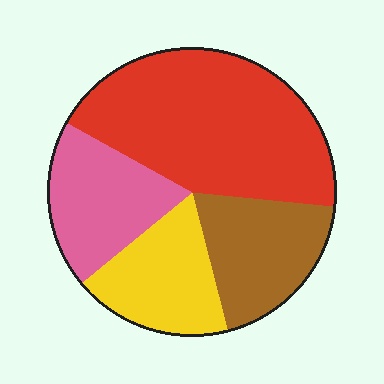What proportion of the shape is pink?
Pink takes up about one fifth (1/5) of the shape.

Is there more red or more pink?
Red.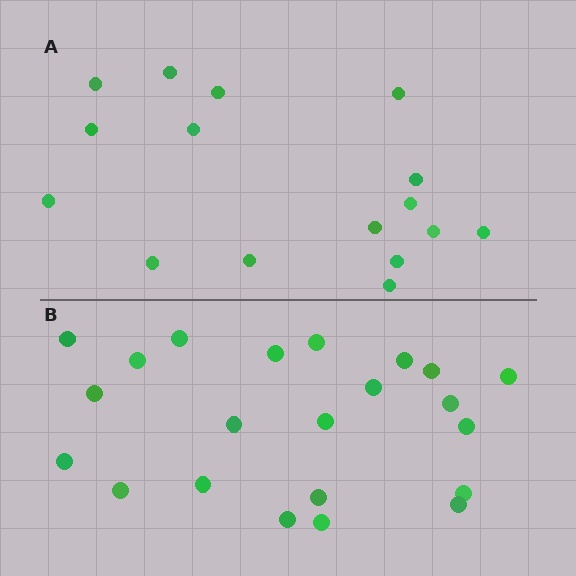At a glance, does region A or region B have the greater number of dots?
Region B (the bottom region) has more dots.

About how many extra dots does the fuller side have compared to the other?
Region B has about 6 more dots than region A.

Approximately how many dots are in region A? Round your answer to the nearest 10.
About 20 dots. (The exact count is 16, which rounds to 20.)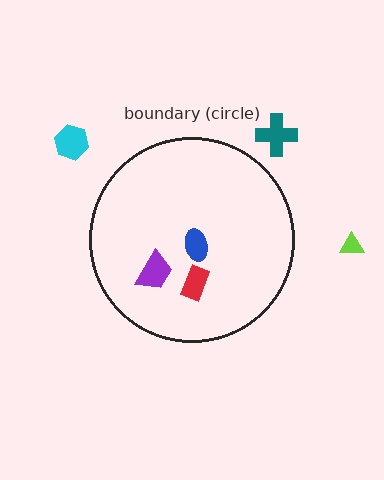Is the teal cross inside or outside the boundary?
Outside.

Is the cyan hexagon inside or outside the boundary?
Outside.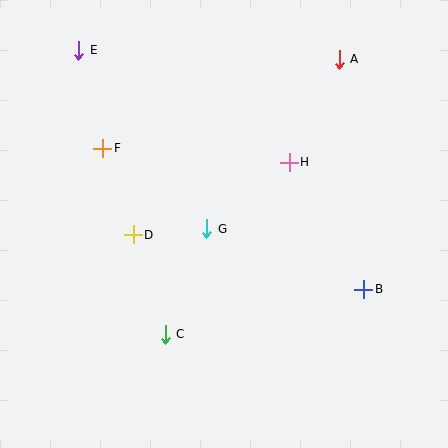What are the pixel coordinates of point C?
Point C is at (165, 334).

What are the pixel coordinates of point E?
Point E is at (79, 50).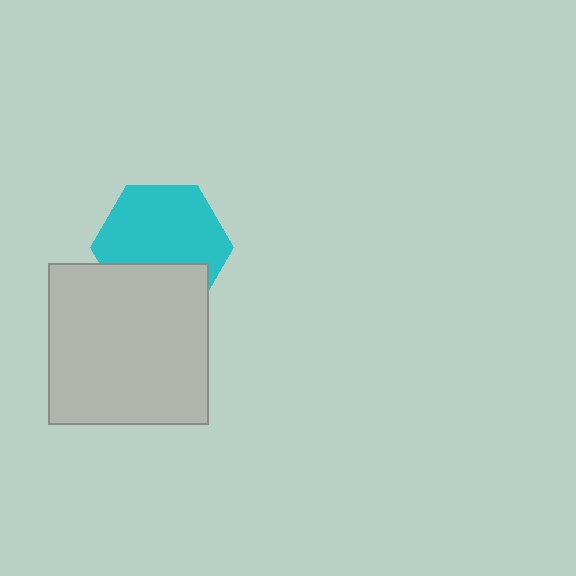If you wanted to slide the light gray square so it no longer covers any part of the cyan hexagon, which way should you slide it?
Slide it down — that is the most direct way to separate the two shapes.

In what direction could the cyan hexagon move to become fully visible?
The cyan hexagon could move up. That would shift it out from behind the light gray square entirely.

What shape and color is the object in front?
The object in front is a light gray square.